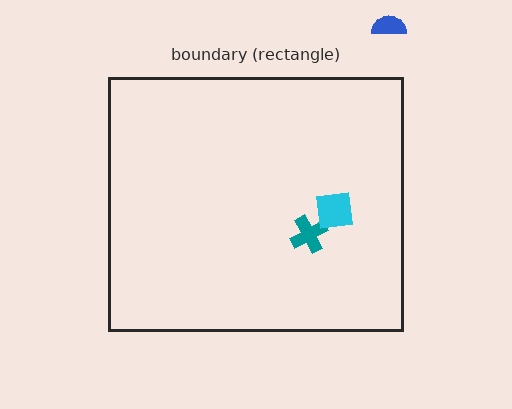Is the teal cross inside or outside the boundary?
Inside.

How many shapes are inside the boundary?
2 inside, 1 outside.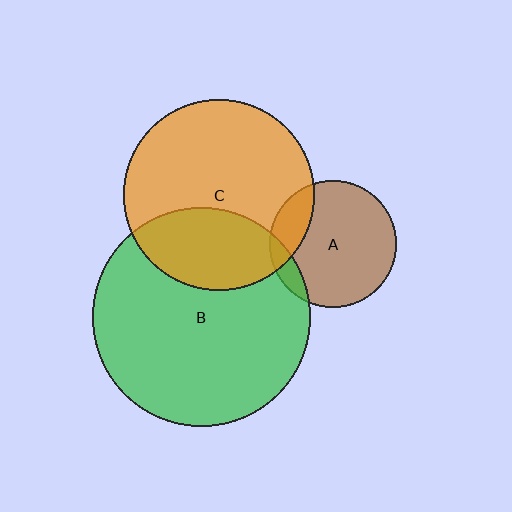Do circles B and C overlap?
Yes.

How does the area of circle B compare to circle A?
Approximately 2.9 times.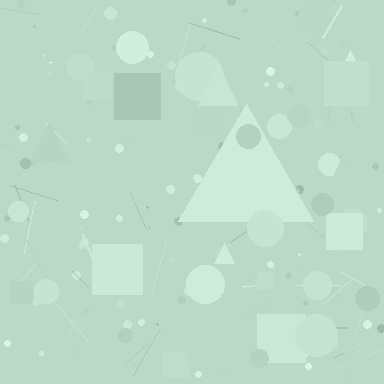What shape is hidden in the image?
A triangle is hidden in the image.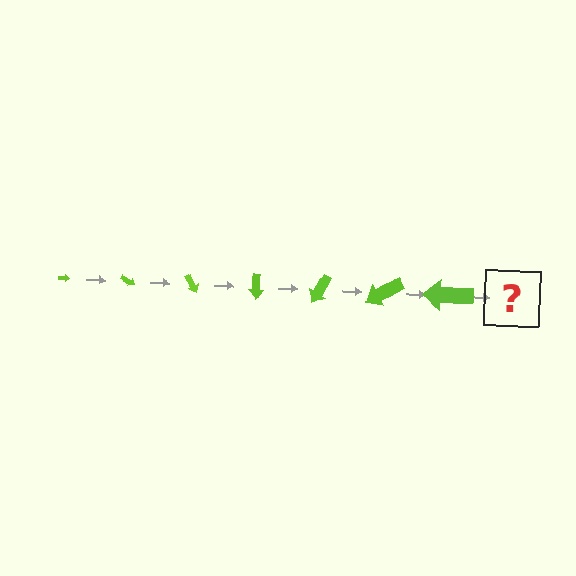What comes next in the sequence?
The next element should be an arrow, larger than the previous one and rotated 210 degrees from the start.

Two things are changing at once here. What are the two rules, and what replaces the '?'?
The two rules are that the arrow grows larger each step and it rotates 30 degrees each step. The '?' should be an arrow, larger than the previous one and rotated 210 degrees from the start.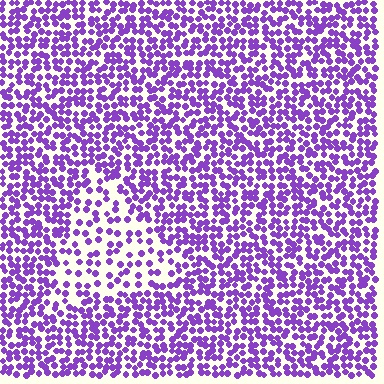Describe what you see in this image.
The image contains small purple elements arranged at two different densities. A triangle-shaped region is visible where the elements are less densely packed than the surrounding area.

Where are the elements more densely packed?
The elements are more densely packed outside the triangle boundary.